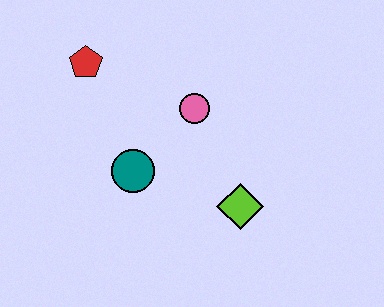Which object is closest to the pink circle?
The teal circle is closest to the pink circle.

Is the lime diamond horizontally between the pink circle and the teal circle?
No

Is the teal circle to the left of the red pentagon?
No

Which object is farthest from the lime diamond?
The red pentagon is farthest from the lime diamond.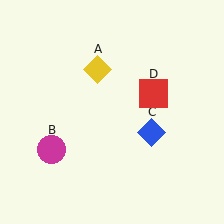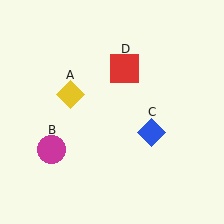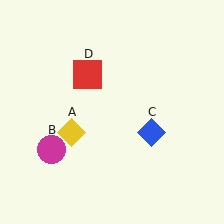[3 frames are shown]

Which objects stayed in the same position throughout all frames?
Magenta circle (object B) and blue diamond (object C) remained stationary.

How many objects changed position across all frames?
2 objects changed position: yellow diamond (object A), red square (object D).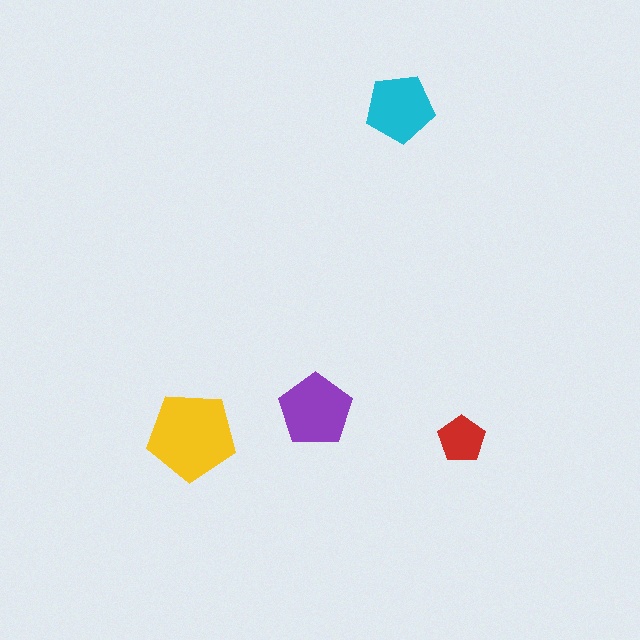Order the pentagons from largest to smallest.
the yellow one, the purple one, the cyan one, the red one.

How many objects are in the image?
There are 4 objects in the image.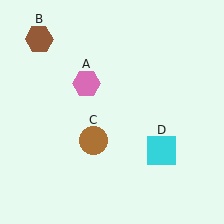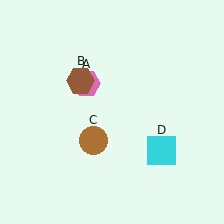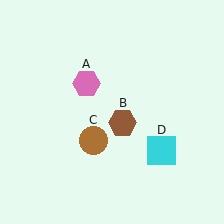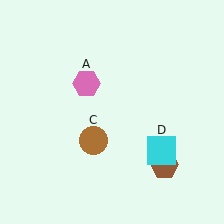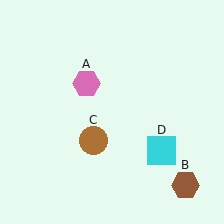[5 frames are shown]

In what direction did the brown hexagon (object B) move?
The brown hexagon (object B) moved down and to the right.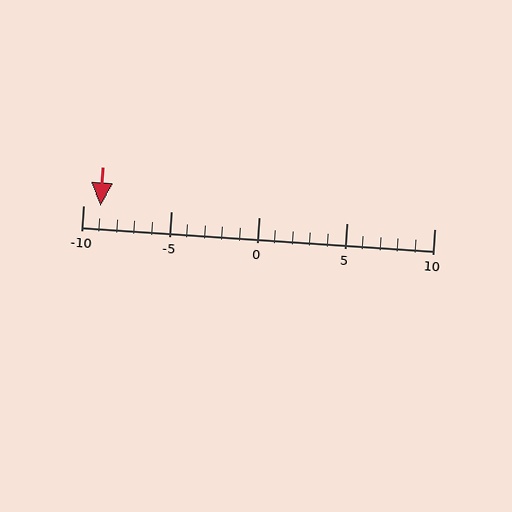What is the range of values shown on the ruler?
The ruler shows values from -10 to 10.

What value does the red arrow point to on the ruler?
The red arrow points to approximately -9.